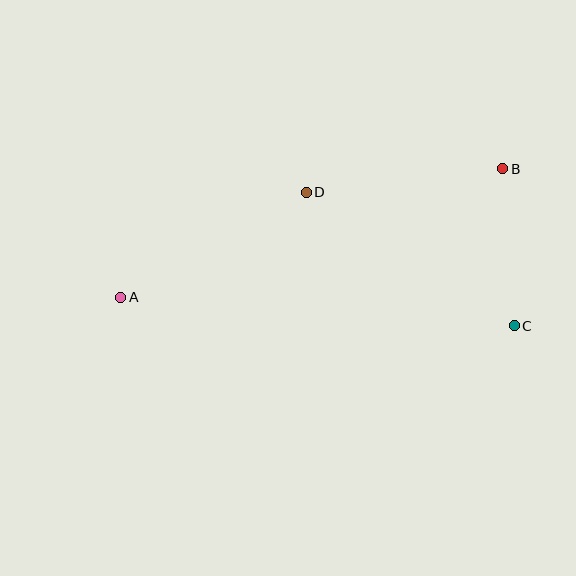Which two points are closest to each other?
Points B and C are closest to each other.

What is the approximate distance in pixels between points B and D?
The distance between B and D is approximately 198 pixels.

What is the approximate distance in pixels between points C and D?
The distance between C and D is approximately 247 pixels.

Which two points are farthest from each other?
Points A and B are farthest from each other.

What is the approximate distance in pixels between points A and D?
The distance between A and D is approximately 213 pixels.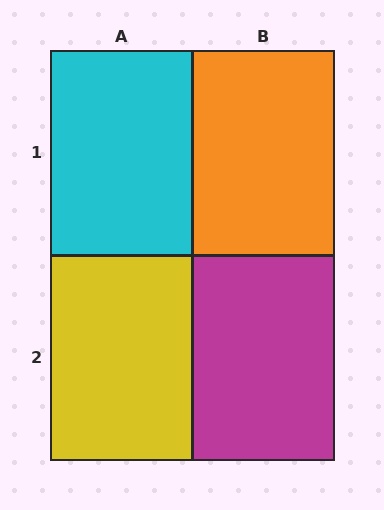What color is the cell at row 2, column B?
Magenta.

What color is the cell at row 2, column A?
Yellow.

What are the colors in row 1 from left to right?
Cyan, orange.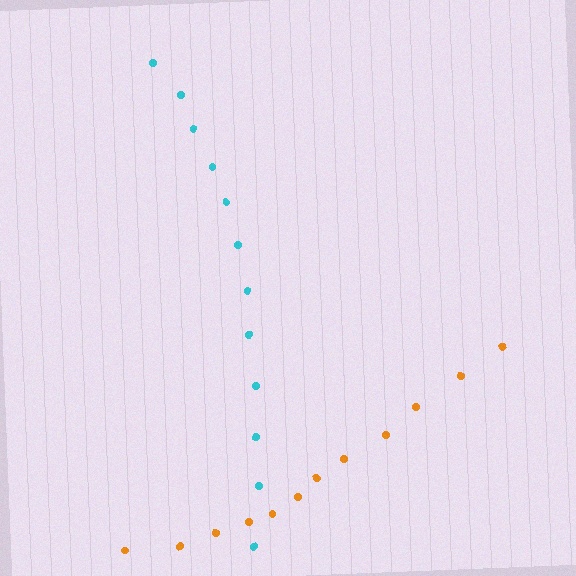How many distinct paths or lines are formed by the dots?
There are 2 distinct paths.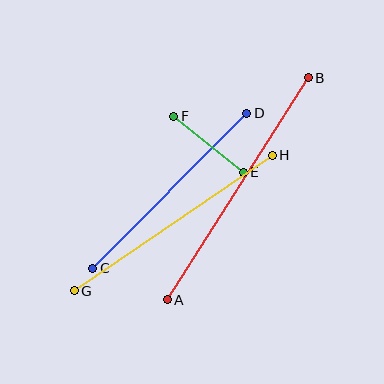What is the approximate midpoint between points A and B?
The midpoint is at approximately (238, 189) pixels.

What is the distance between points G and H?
The distance is approximately 240 pixels.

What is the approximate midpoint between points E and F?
The midpoint is at approximately (209, 144) pixels.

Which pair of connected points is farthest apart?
Points A and B are farthest apart.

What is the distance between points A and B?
The distance is approximately 263 pixels.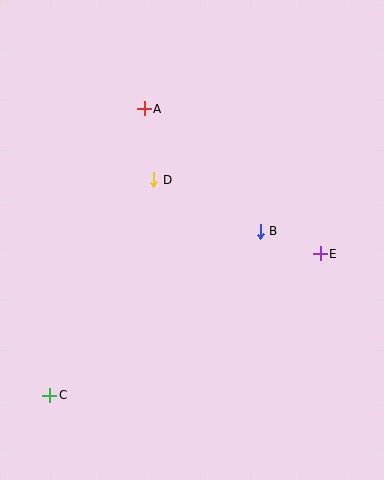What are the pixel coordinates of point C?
Point C is at (50, 395).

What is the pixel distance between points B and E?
The distance between B and E is 64 pixels.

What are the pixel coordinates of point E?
Point E is at (320, 254).